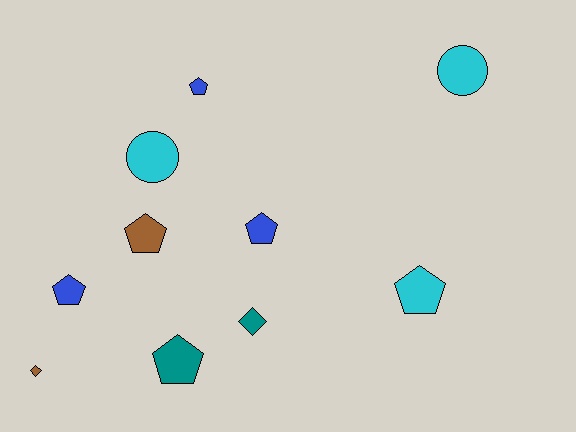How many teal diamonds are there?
There is 1 teal diamond.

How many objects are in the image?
There are 10 objects.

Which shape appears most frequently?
Pentagon, with 6 objects.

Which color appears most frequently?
Cyan, with 3 objects.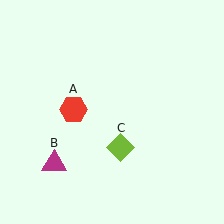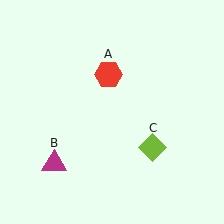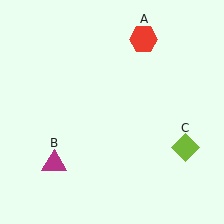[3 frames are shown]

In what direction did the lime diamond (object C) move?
The lime diamond (object C) moved right.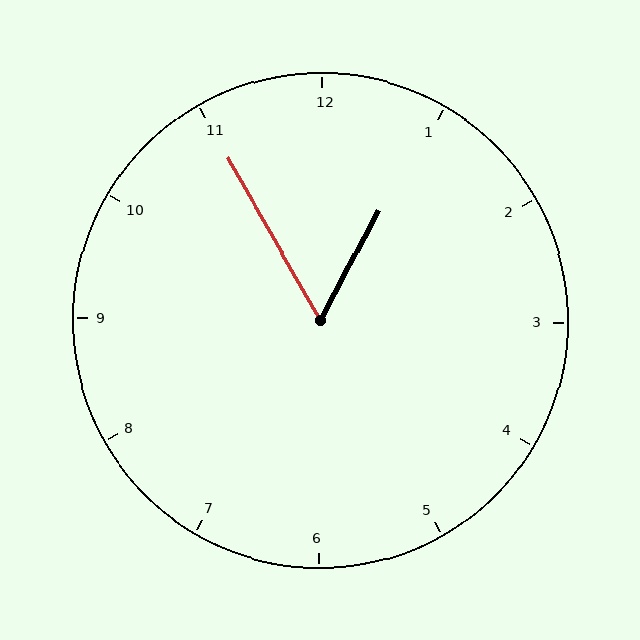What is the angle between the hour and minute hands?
Approximately 58 degrees.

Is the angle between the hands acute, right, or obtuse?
It is acute.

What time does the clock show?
12:55.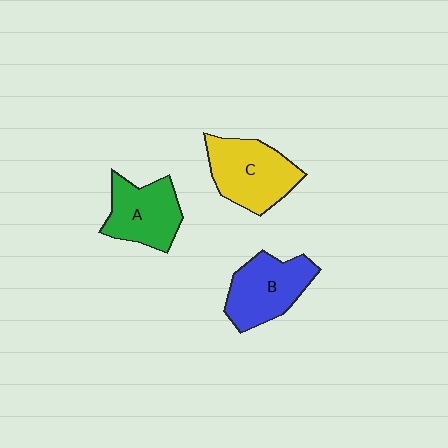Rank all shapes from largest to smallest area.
From largest to smallest: C (yellow), B (blue), A (green).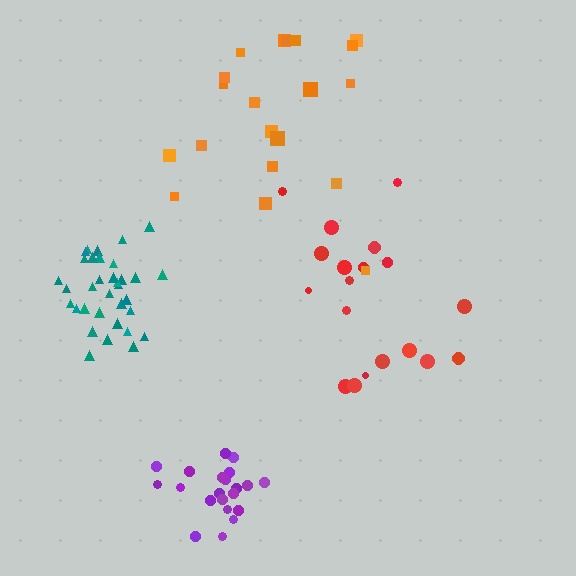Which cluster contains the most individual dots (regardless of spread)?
Teal (35).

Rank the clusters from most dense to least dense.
teal, purple, red, orange.